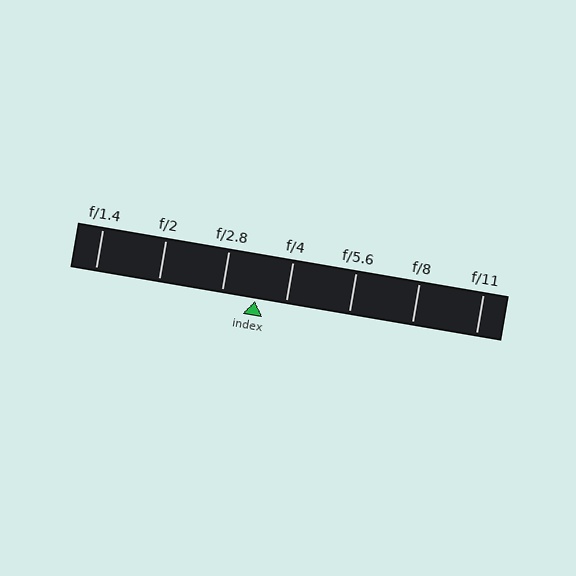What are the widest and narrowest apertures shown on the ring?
The widest aperture shown is f/1.4 and the narrowest is f/11.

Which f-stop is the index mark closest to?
The index mark is closest to f/4.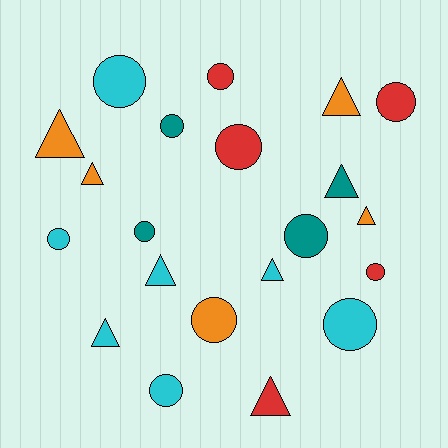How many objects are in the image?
There are 21 objects.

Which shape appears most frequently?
Circle, with 12 objects.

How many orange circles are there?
There is 1 orange circle.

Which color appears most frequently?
Cyan, with 7 objects.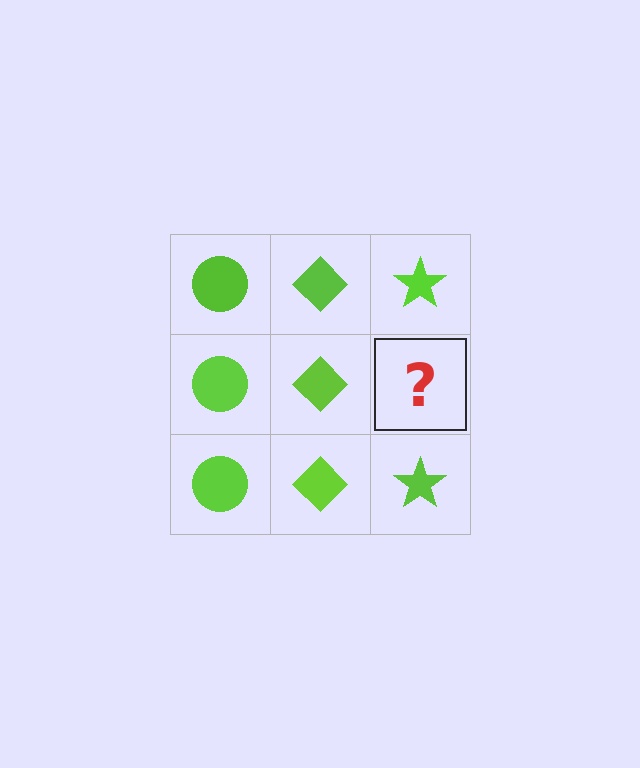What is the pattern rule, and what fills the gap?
The rule is that each column has a consistent shape. The gap should be filled with a lime star.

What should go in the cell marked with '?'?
The missing cell should contain a lime star.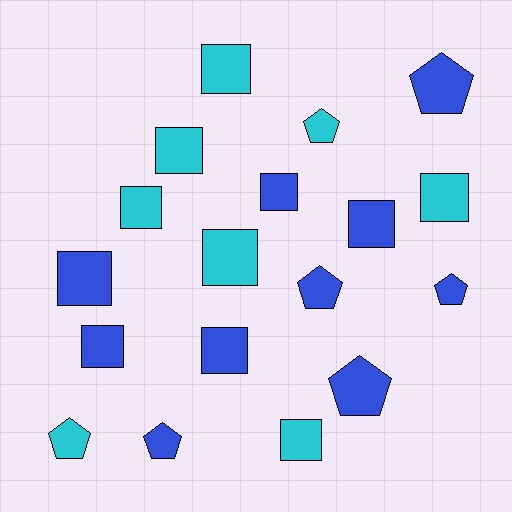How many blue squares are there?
There are 5 blue squares.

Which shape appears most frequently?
Square, with 11 objects.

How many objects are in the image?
There are 18 objects.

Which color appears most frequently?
Blue, with 10 objects.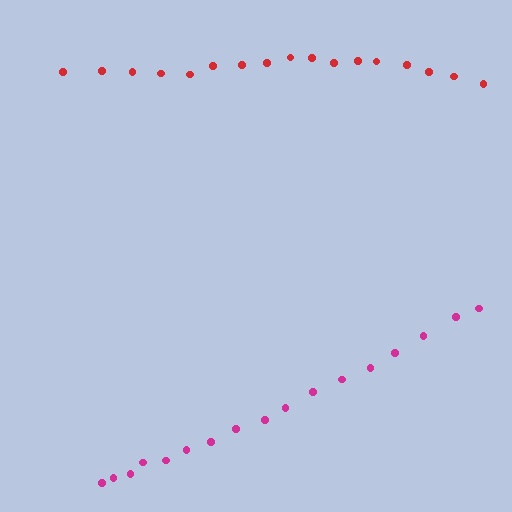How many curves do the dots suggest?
There are 2 distinct paths.